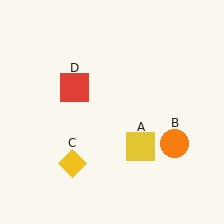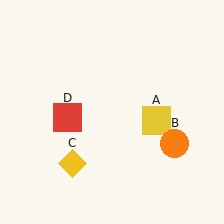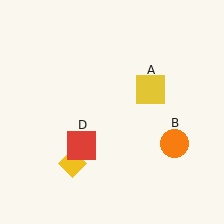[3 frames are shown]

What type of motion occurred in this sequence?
The yellow square (object A), red square (object D) rotated counterclockwise around the center of the scene.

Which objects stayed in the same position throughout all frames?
Orange circle (object B) and yellow diamond (object C) remained stationary.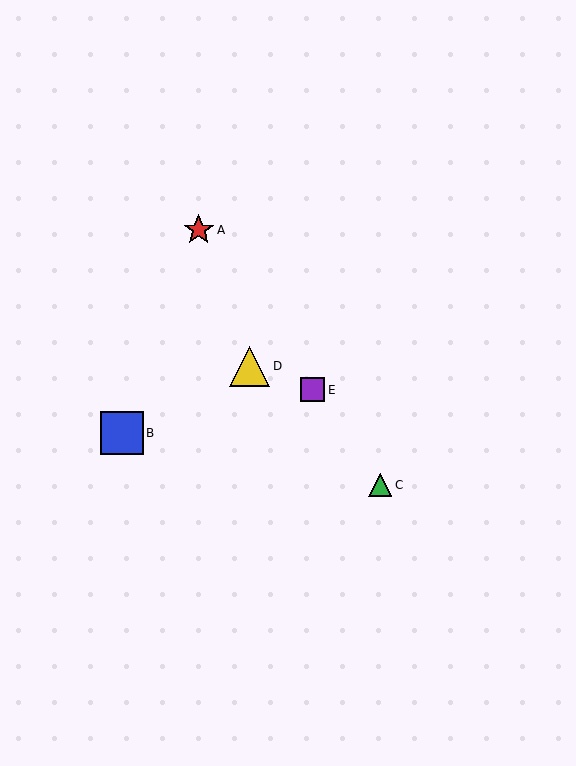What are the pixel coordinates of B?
Object B is at (122, 433).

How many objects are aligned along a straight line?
3 objects (A, C, E) are aligned along a straight line.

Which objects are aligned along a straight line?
Objects A, C, E are aligned along a straight line.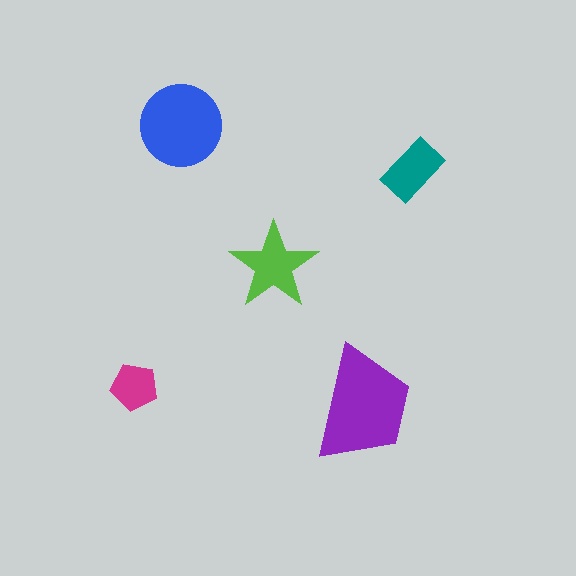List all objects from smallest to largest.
The magenta pentagon, the teal rectangle, the lime star, the blue circle, the purple trapezoid.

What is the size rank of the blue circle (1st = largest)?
2nd.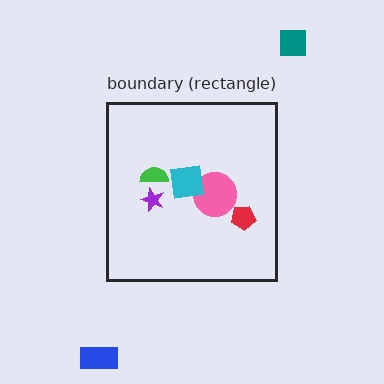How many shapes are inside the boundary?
5 inside, 2 outside.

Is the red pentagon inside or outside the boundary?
Inside.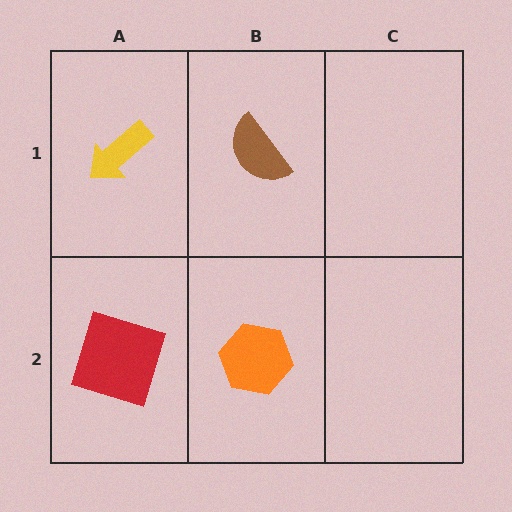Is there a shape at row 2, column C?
No, that cell is empty.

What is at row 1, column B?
A brown semicircle.